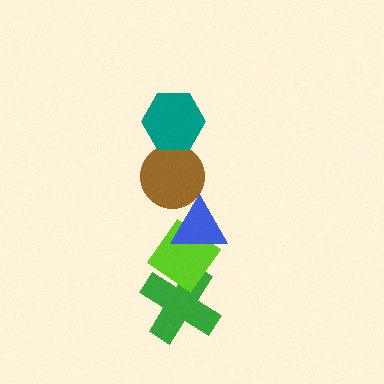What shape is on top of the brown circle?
The teal hexagon is on top of the brown circle.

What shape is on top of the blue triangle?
The brown circle is on top of the blue triangle.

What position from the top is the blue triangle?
The blue triangle is 3rd from the top.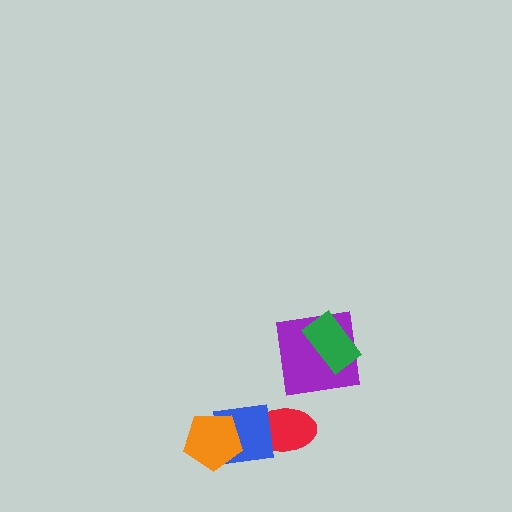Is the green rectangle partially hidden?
No, no other shape covers it.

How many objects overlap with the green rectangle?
1 object overlaps with the green rectangle.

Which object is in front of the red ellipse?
The blue square is in front of the red ellipse.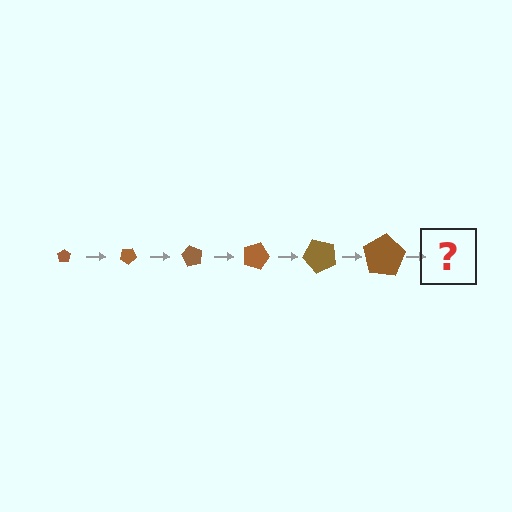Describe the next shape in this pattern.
It should be a pentagon, larger than the previous one and rotated 180 degrees from the start.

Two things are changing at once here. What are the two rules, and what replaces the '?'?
The two rules are that the pentagon grows larger each step and it rotates 30 degrees each step. The '?' should be a pentagon, larger than the previous one and rotated 180 degrees from the start.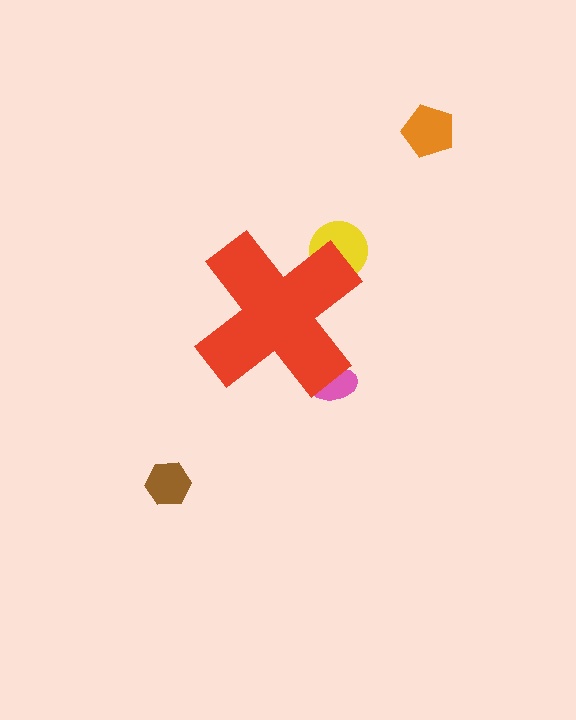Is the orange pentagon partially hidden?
No, the orange pentagon is fully visible.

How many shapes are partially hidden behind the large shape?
2 shapes are partially hidden.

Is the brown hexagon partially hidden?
No, the brown hexagon is fully visible.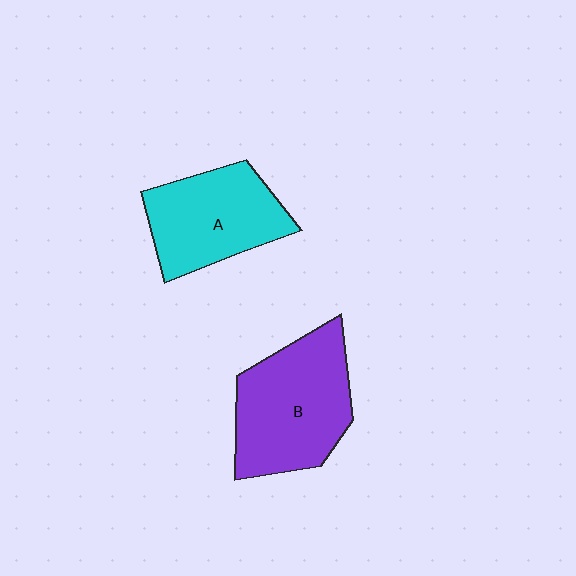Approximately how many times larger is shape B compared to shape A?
Approximately 1.2 times.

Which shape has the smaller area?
Shape A (cyan).